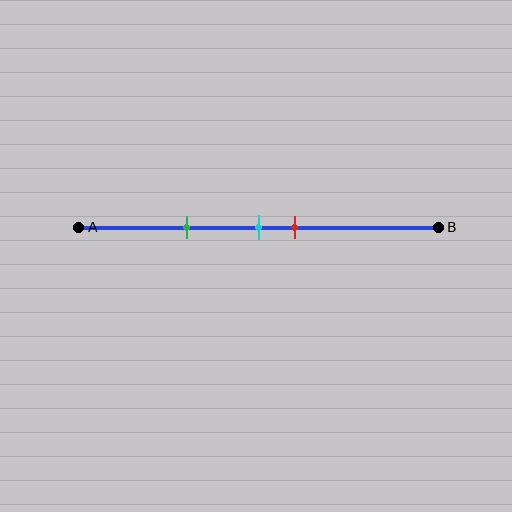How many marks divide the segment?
There are 3 marks dividing the segment.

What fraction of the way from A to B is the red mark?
The red mark is approximately 60% (0.6) of the way from A to B.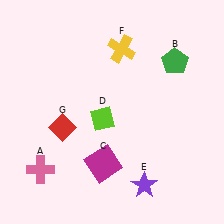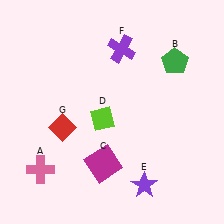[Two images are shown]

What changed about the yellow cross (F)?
In Image 1, F is yellow. In Image 2, it changed to purple.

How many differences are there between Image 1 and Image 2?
There is 1 difference between the two images.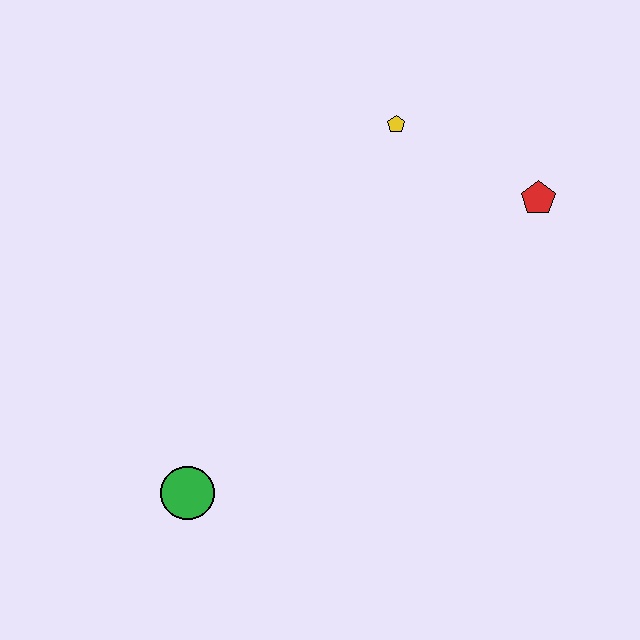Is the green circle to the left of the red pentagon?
Yes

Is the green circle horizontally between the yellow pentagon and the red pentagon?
No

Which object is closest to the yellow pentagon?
The red pentagon is closest to the yellow pentagon.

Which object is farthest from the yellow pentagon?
The green circle is farthest from the yellow pentagon.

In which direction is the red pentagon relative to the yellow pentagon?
The red pentagon is to the right of the yellow pentagon.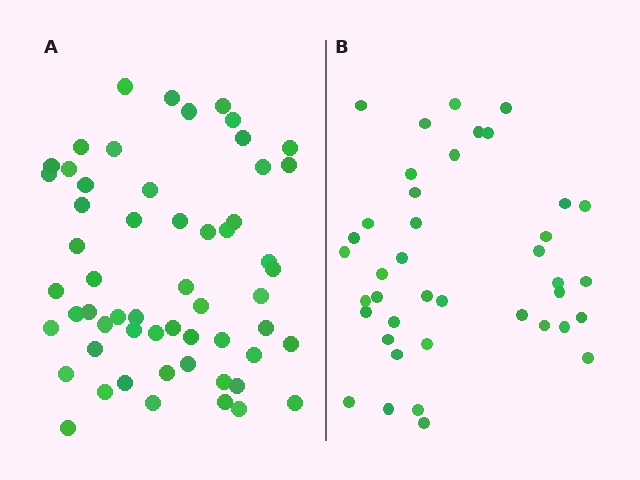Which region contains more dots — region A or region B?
Region A (the left region) has more dots.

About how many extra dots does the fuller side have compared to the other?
Region A has approximately 15 more dots than region B.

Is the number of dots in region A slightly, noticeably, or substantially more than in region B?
Region A has noticeably more, but not dramatically so. The ratio is roughly 1.4 to 1.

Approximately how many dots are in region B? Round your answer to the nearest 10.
About 40 dots.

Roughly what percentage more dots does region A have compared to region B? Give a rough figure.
About 40% more.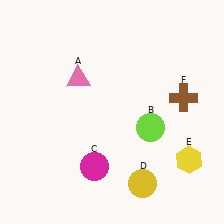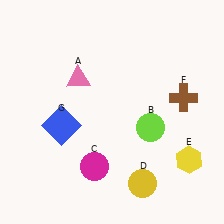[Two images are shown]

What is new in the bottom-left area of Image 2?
A blue square (G) was added in the bottom-left area of Image 2.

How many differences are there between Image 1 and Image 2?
There is 1 difference between the two images.